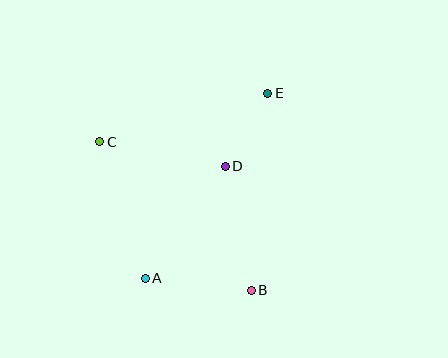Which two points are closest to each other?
Points D and E are closest to each other.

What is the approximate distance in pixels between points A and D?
The distance between A and D is approximately 138 pixels.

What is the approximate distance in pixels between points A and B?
The distance between A and B is approximately 107 pixels.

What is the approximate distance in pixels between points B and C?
The distance between B and C is approximately 212 pixels.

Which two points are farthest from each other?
Points A and E are farthest from each other.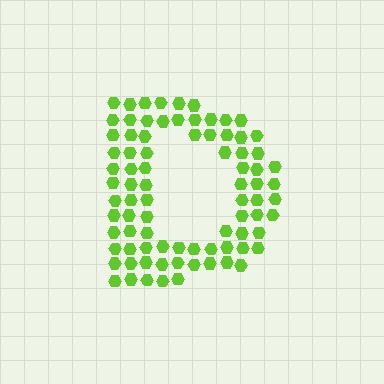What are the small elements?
The small elements are hexagons.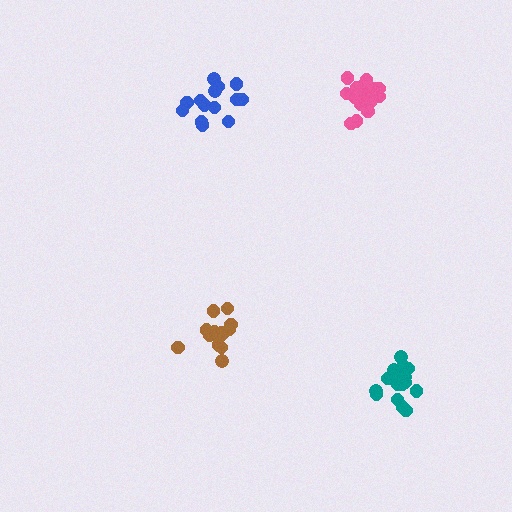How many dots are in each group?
Group 1: 15 dots, Group 2: 19 dots, Group 3: 14 dots, Group 4: 17 dots (65 total).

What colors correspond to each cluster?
The clusters are colored: brown, pink, blue, teal.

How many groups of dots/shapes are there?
There are 4 groups.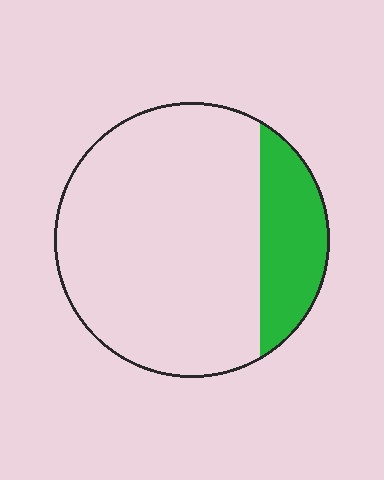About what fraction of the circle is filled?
About one fifth (1/5).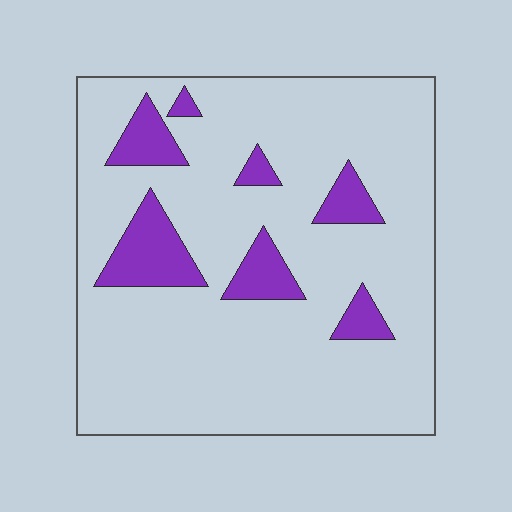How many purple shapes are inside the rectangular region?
7.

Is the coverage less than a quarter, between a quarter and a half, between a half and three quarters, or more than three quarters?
Less than a quarter.